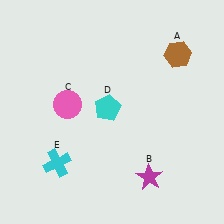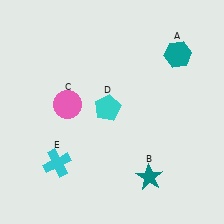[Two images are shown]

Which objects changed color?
A changed from brown to teal. B changed from magenta to teal.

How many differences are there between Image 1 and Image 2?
There are 2 differences between the two images.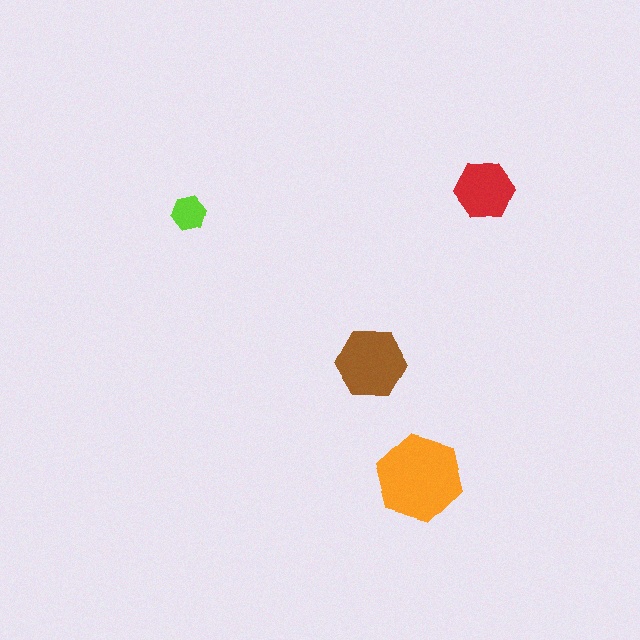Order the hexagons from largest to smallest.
the orange one, the brown one, the red one, the lime one.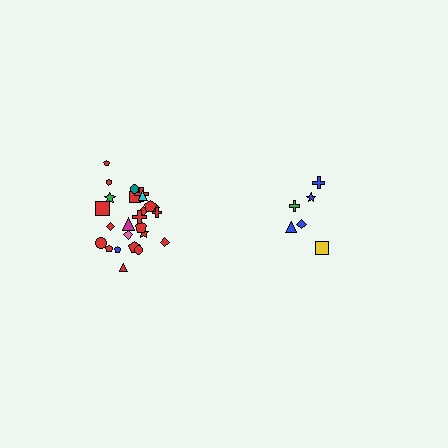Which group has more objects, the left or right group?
The left group.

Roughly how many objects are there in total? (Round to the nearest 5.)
Roughly 30 objects in total.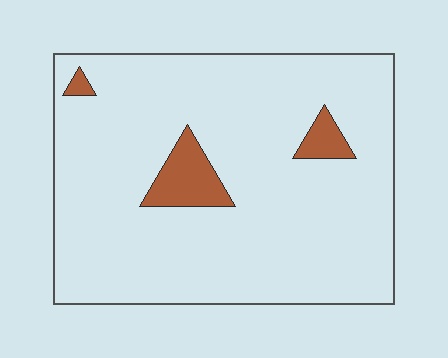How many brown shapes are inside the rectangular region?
3.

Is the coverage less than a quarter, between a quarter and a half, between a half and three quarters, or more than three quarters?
Less than a quarter.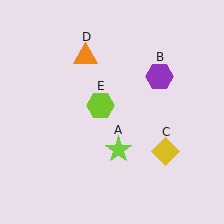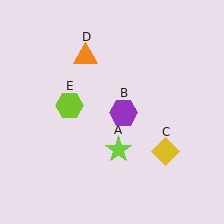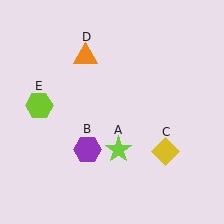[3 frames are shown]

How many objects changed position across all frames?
2 objects changed position: purple hexagon (object B), lime hexagon (object E).